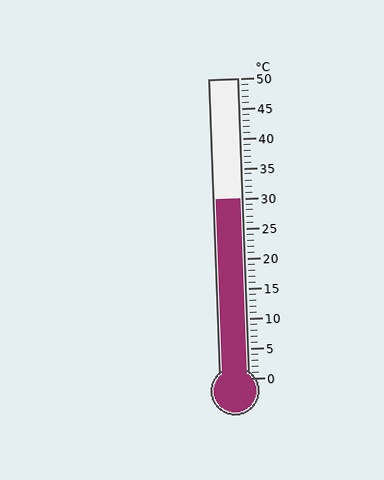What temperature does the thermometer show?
The thermometer shows approximately 30°C.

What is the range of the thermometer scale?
The thermometer scale ranges from 0°C to 50°C.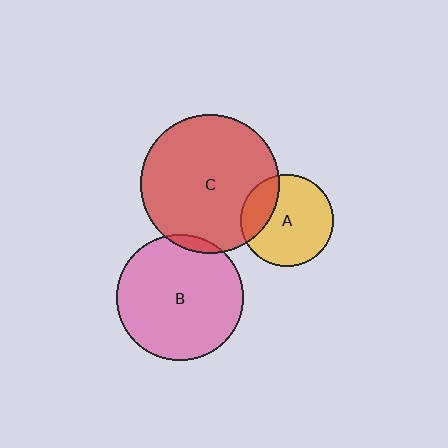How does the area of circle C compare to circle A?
Approximately 2.3 times.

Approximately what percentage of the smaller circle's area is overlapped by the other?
Approximately 5%.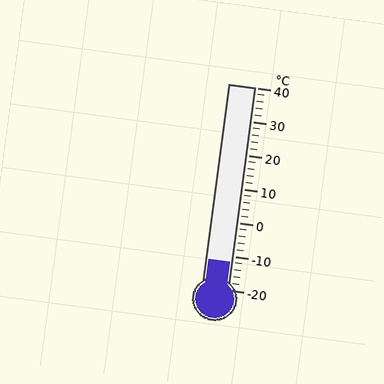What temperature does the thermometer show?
The thermometer shows approximately -12°C.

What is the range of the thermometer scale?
The thermometer scale ranges from -20°C to 40°C.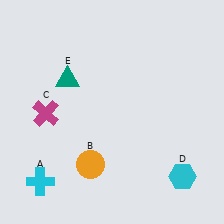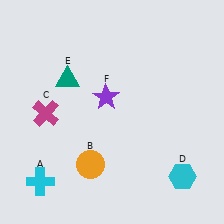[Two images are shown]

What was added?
A purple star (F) was added in Image 2.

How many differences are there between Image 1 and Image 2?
There is 1 difference between the two images.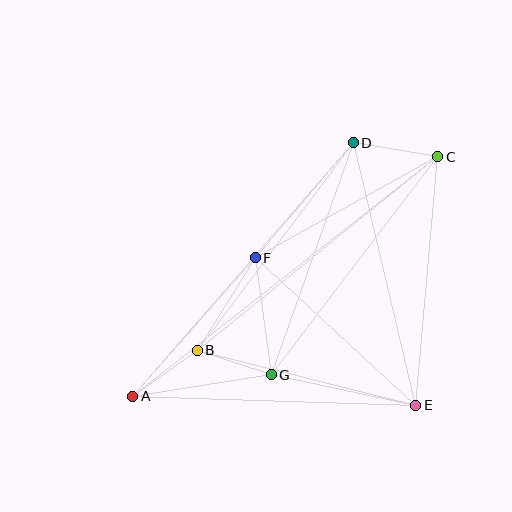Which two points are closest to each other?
Points B and G are closest to each other.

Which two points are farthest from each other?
Points A and C are farthest from each other.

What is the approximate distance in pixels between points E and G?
The distance between E and G is approximately 148 pixels.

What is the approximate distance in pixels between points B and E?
The distance between B and E is approximately 225 pixels.